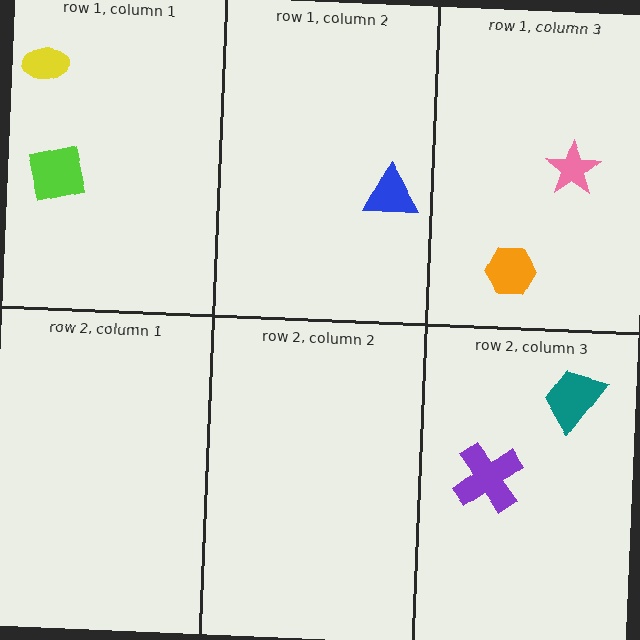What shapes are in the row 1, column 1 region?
The yellow ellipse, the lime square.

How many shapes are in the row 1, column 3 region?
2.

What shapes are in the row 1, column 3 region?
The orange hexagon, the pink star.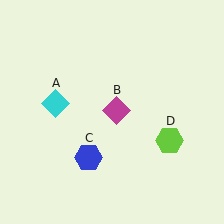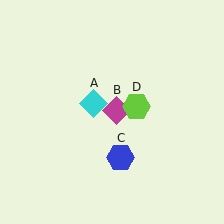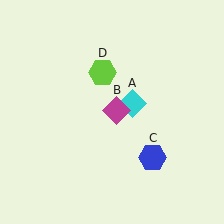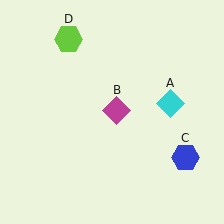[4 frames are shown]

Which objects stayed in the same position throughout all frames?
Magenta diamond (object B) remained stationary.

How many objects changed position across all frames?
3 objects changed position: cyan diamond (object A), blue hexagon (object C), lime hexagon (object D).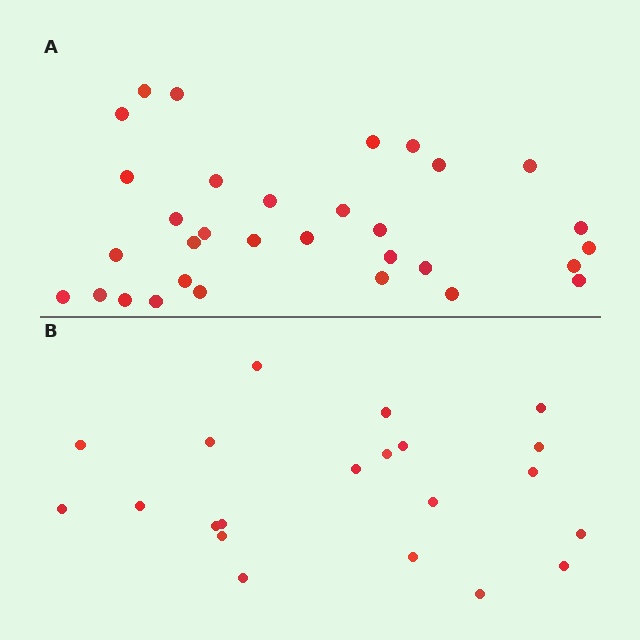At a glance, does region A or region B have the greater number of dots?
Region A (the top region) has more dots.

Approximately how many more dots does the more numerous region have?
Region A has roughly 12 or so more dots than region B.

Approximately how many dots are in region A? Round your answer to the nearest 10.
About 30 dots. (The exact count is 32, which rounds to 30.)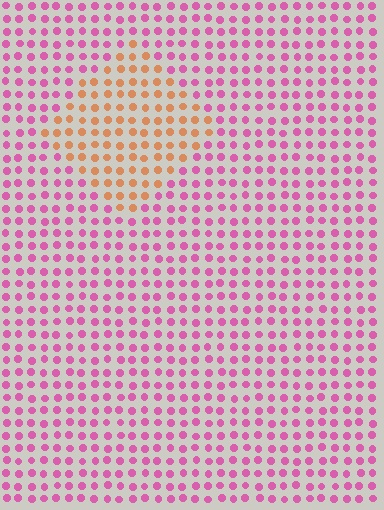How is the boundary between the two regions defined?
The boundary is defined purely by a slight shift in hue (about 61 degrees). Spacing, size, and orientation are identical on both sides.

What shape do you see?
I see a diamond.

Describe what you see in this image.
The image is filled with small pink elements in a uniform arrangement. A diamond-shaped region is visible where the elements are tinted to a slightly different hue, forming a subtle color boundary.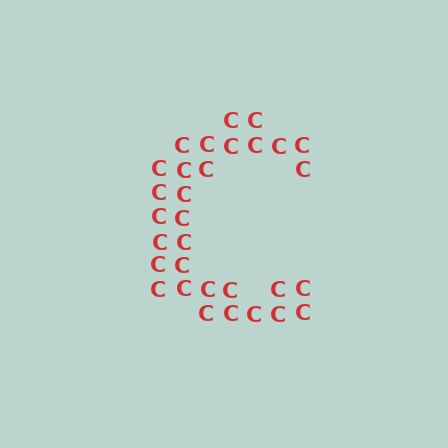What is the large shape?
The large shape is the letter C.